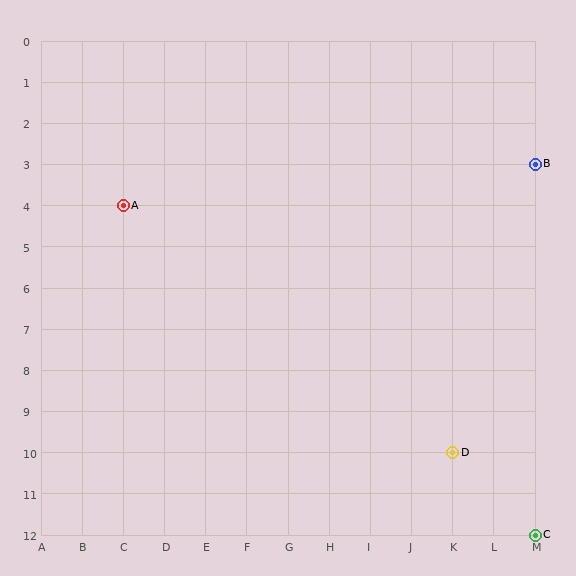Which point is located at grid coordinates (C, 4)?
Point A is at (C, 4).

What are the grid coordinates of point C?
Point C is at grid coordinates (M, 12).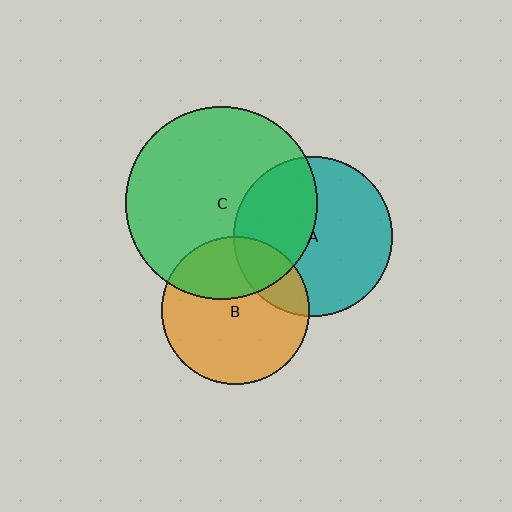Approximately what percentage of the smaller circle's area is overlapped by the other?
Approximately 20%.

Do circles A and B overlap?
Yes.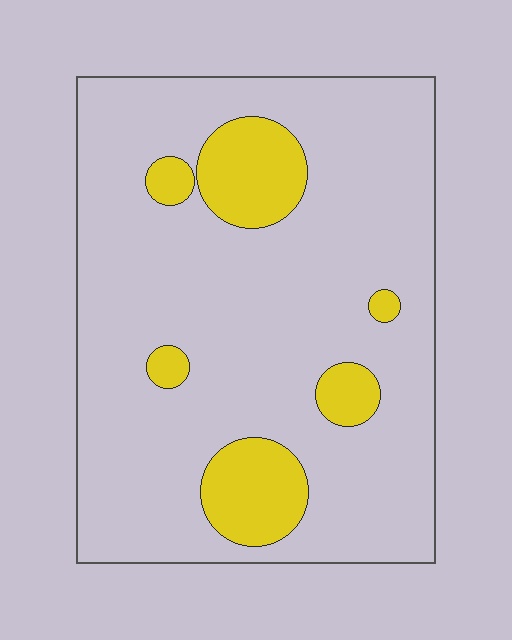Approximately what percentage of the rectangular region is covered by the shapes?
Approximately 15%.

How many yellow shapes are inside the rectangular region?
6.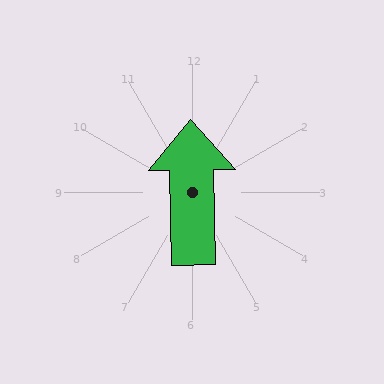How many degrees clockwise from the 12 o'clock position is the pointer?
Approximately 359 degrees.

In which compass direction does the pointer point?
North.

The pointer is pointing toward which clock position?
Roughly 12 o'clock.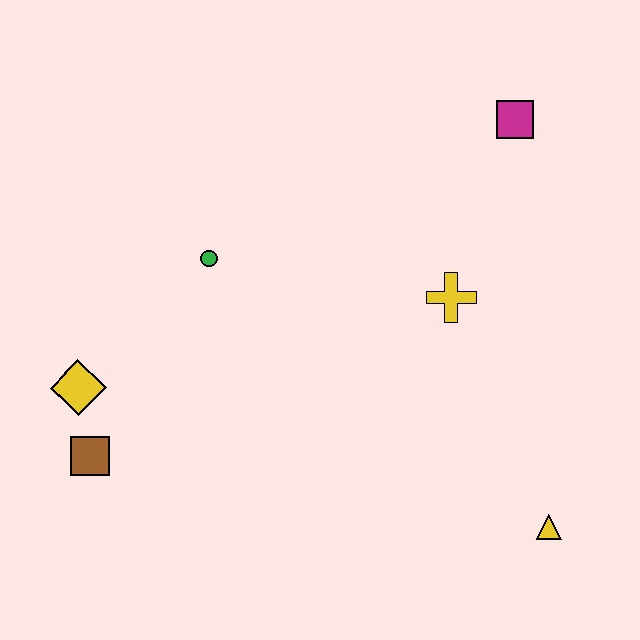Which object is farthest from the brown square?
The magenta square is farthest from the brown square.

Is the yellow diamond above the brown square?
Yes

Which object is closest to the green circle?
The yellow diamond is closest to the green circle.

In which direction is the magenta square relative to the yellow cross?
The magenta square is above the yellow cross.